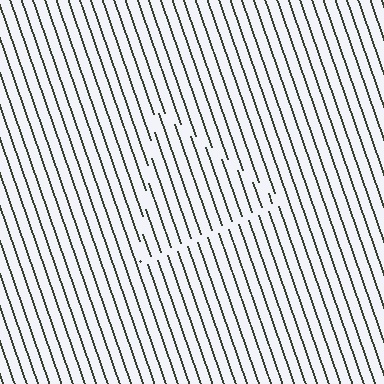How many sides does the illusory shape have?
3 sides — the line-ends trace a triangle.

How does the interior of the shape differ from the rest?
The interior of the shape contains the same grating, shifted by half a period — the contour is defined by the phase discontinuity where line-ends from the inner and outer gratings abut.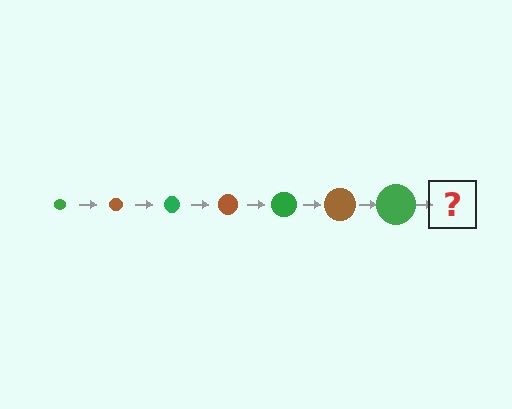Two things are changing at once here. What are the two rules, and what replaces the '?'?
The two rules are that the circle grows larger each step and the color cycles through green and brown. The '?' should be a brown circle, larger than the previous one.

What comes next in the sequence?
The next element should be a brown circle, larger than the previous one.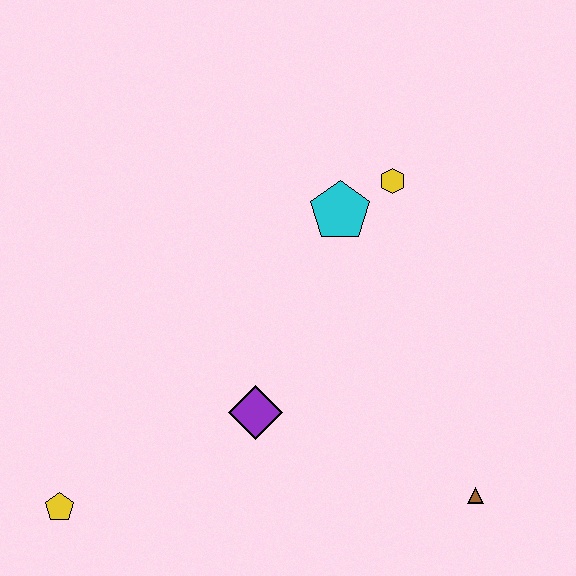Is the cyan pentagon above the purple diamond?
Yes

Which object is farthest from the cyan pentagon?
The yellow pentagon is farthest from the cyan pentagon.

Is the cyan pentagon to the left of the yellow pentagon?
No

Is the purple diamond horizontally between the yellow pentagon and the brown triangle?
Yes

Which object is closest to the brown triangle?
The purple diamond is closest to the brown triangle.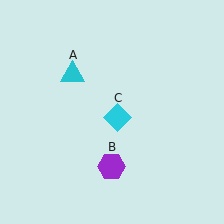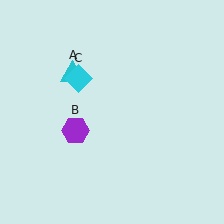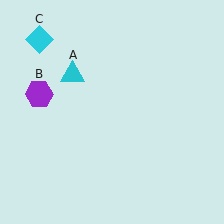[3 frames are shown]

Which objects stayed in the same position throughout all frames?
Cyan triangle (object A) remained stationary.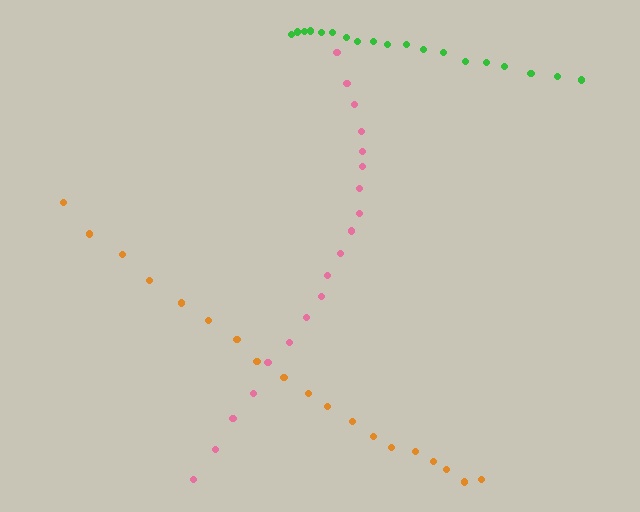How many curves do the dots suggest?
There are 3 distinct paths.